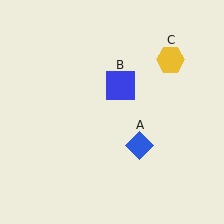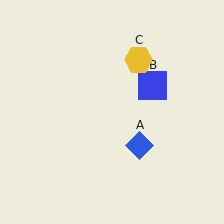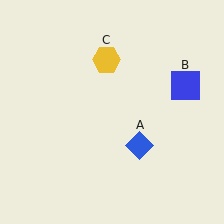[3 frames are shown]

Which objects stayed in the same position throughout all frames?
Blue diamond (object A) remained stationary.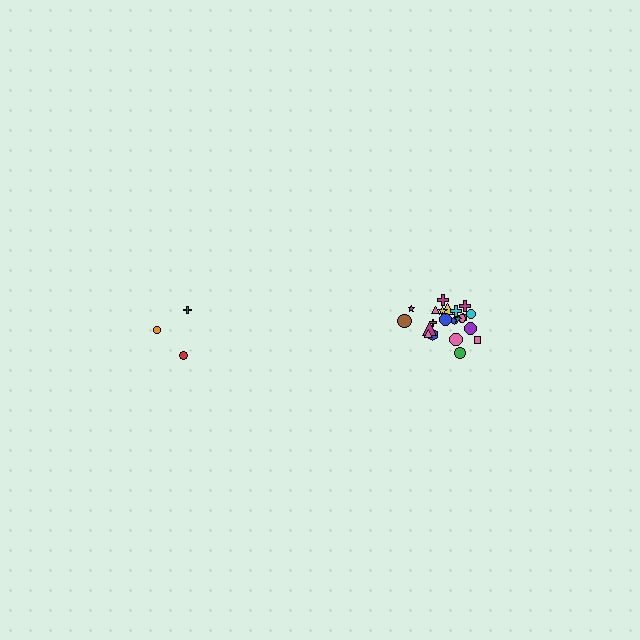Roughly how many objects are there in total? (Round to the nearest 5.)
Roughly 25 objects in total.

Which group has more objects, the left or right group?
The right group.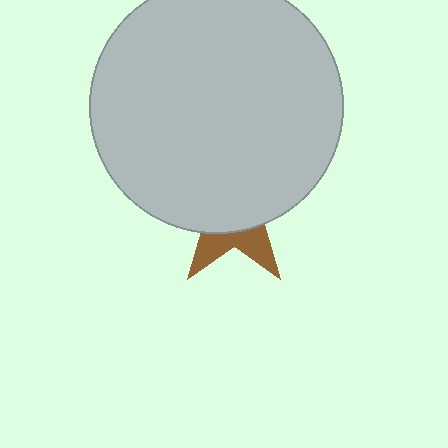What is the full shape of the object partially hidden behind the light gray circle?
The partially hidden object is a brown star.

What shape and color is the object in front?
The object in front is a light gray circle.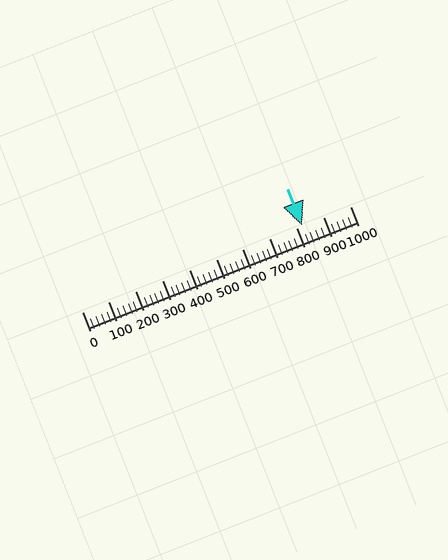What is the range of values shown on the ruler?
The ruler shows values from 0 to 1000.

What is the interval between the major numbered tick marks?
The major tick marks are spaced 100 units apart.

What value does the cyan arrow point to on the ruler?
The cyan arrow points to approximately 820.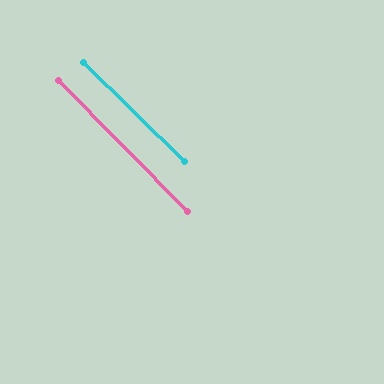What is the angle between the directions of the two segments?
Approximately 0 degrees.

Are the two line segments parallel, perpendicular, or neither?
Parallel — their directions differ by only 0.5°.